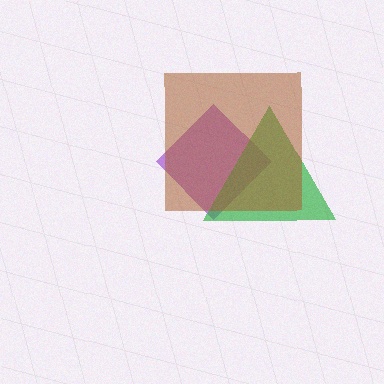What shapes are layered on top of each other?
The layered shapes are: a purple diamond, a green triangle, a brown square.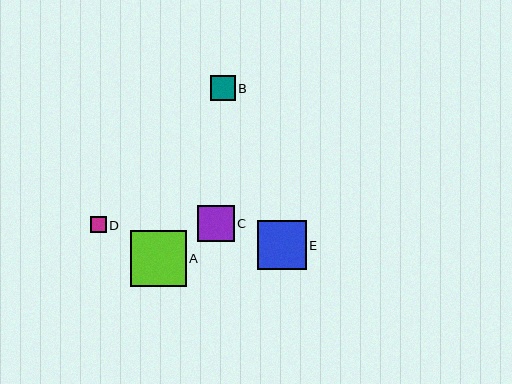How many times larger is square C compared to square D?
Square C is approximately 2.3 times the size of square D.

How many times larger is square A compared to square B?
Square A is approximately 2.3 times the size of square B.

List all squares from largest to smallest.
From largest to smallest: A, E, C, B, D.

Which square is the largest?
Square A is the largest with a size of approximately 56 pixels.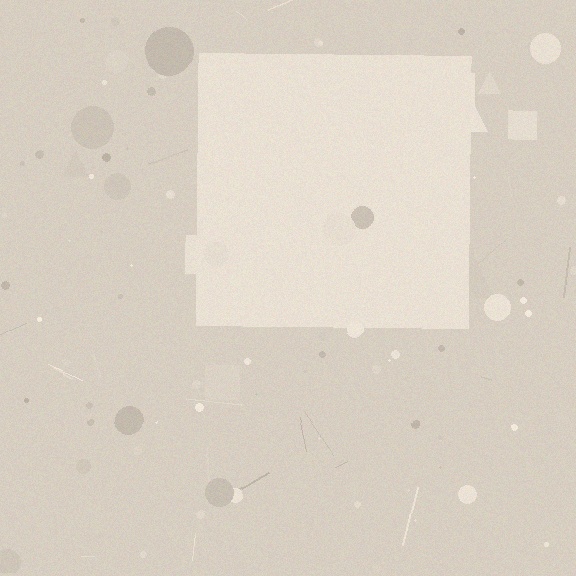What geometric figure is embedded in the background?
A square is embedded in the background.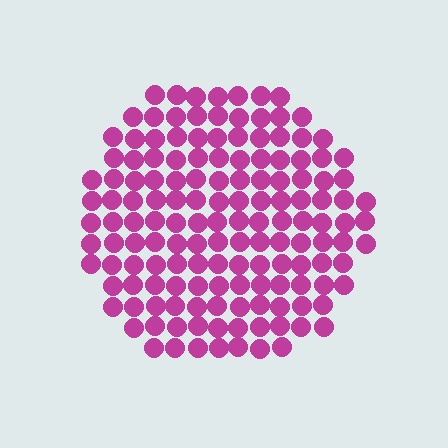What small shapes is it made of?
It is made of small circles.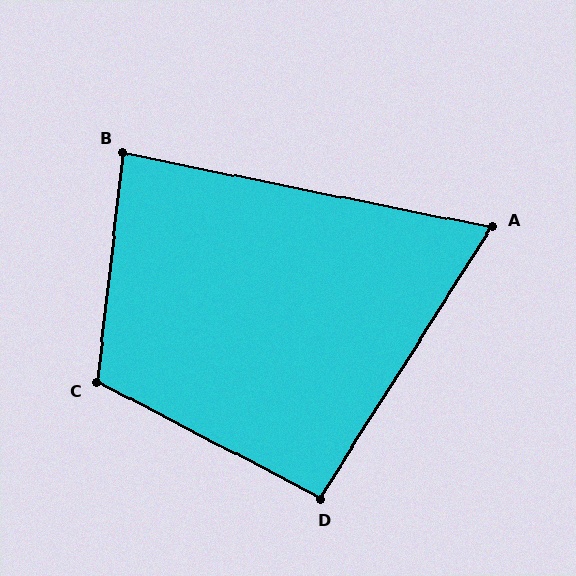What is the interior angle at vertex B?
Approximately 85 degrees (approximately right).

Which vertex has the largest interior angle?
C, at approximately 111 degrees.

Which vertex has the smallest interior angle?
A, at approximately 69 degrees.